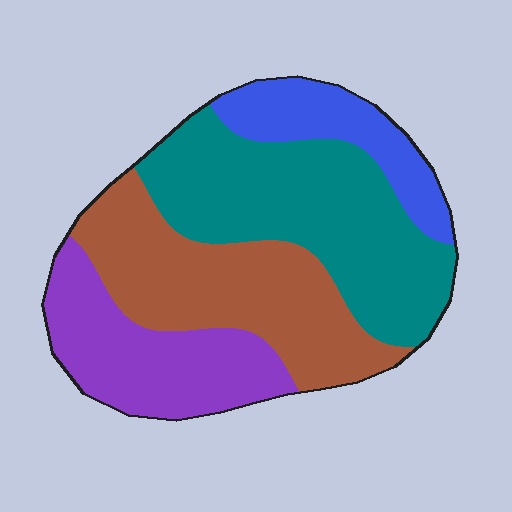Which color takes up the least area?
Blue, at roughly 15%.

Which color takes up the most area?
Teal, at roughly 35%.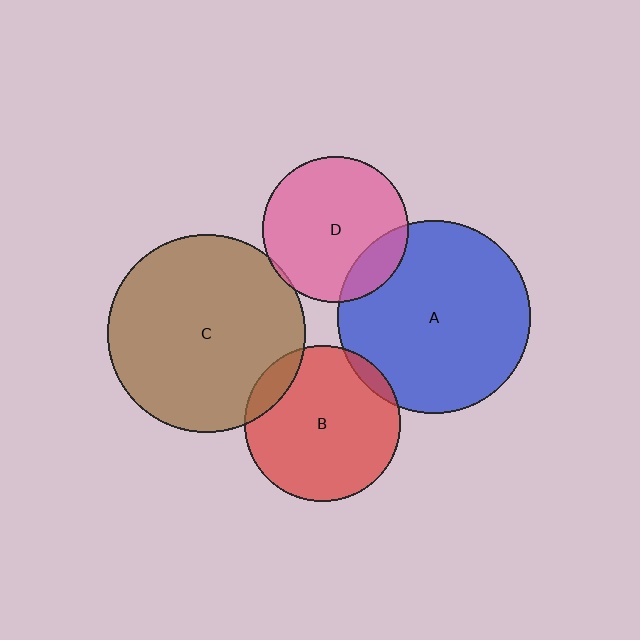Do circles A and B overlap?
Yes.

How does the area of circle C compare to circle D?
Approximately 1.8 times.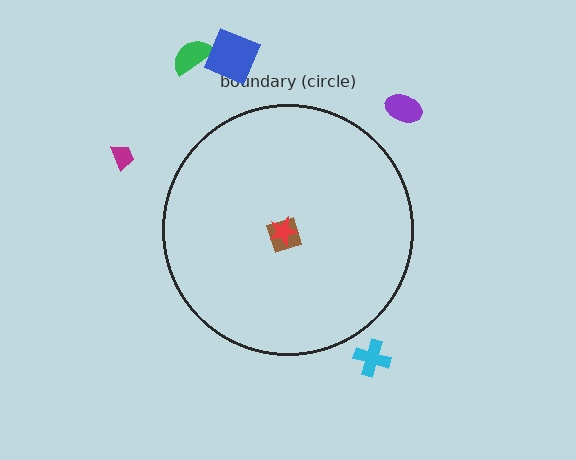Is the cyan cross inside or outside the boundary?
Outside.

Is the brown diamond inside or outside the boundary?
Inside.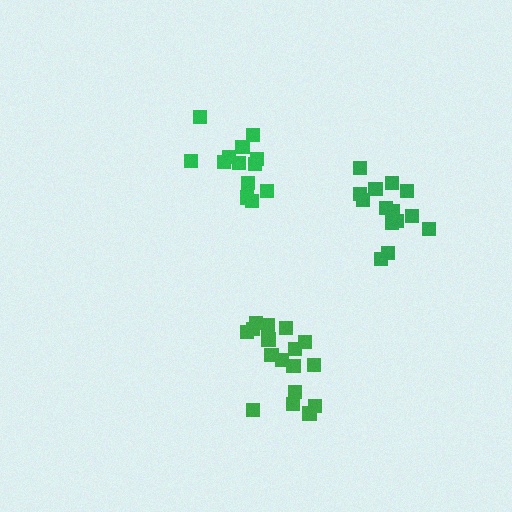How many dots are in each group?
Group 1: 13 dots, Group 2: 15 dots, Group 3: 17 dots (45 total).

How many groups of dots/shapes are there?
There are 3 groups.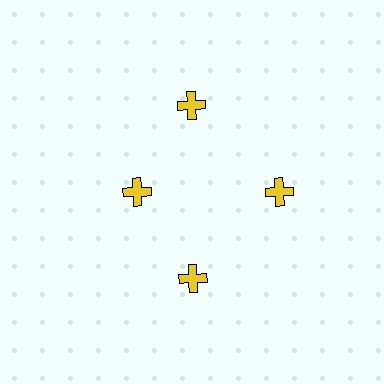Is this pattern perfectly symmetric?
No. The 4 yellow crosses are arranged in a ring, but one element near the 9 o'clock position is pulled inward toward the center, breaking the 4-fold rotational symmetry.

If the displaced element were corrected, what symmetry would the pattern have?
It would have 4-fold rotational symmetry — the pattern would map onto itself every 90 degrees.